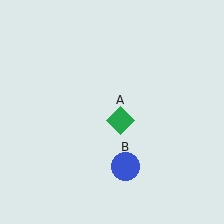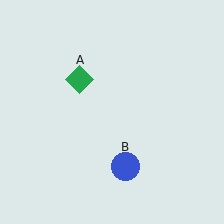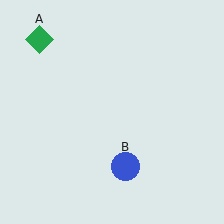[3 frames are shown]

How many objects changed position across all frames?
1 object changed position: green diamond (object A).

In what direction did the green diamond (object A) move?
The green diamond (object A) moved up and to the left.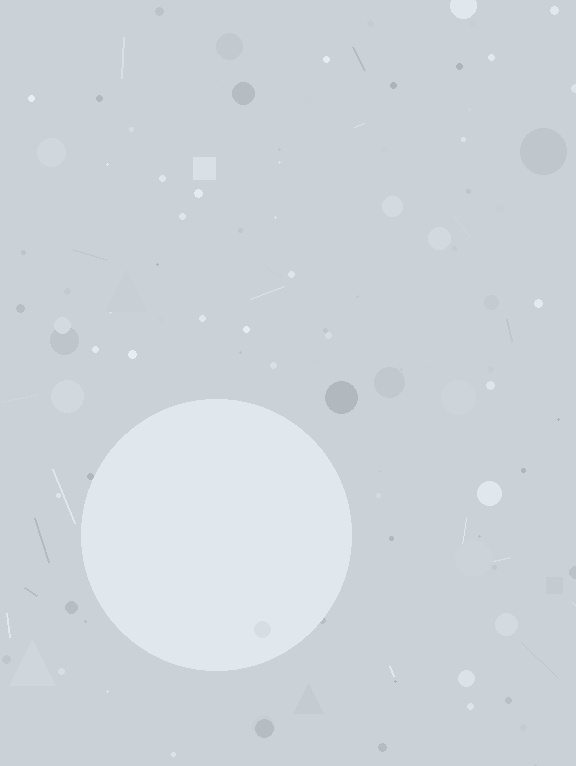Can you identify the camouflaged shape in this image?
The camouflaged shape is a circle.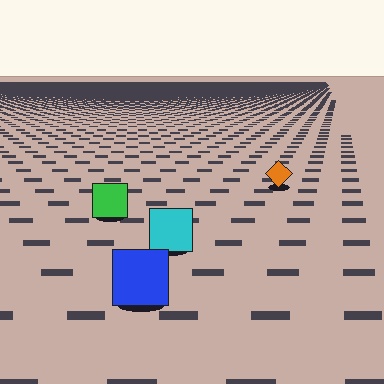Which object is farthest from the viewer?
The orange diamond is farthest from the viewer. It appears smaller and the ground texture around it is denser.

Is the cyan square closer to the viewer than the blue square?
No. The blue square is closer — you can tell from the texture gradient: the ground texture is coarser near it.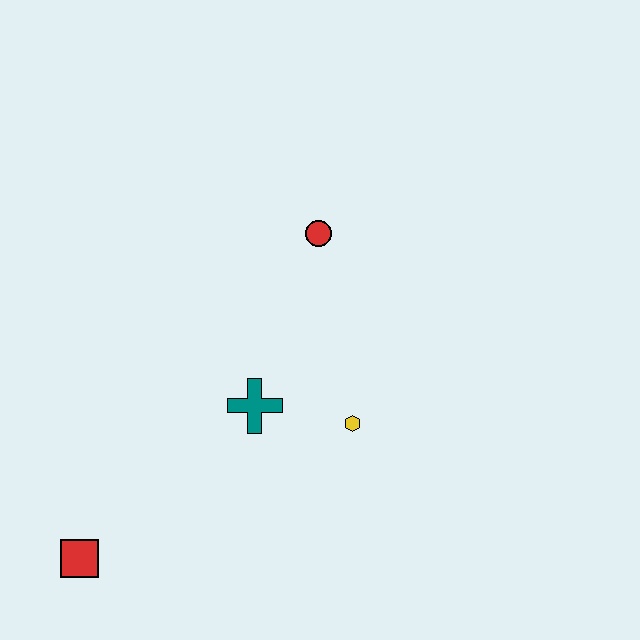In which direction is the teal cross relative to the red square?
The teal cross is to the right of the red square.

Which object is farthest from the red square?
The red circle is farthest from the red square.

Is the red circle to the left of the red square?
No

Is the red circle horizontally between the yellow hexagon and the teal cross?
Yes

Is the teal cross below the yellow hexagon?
No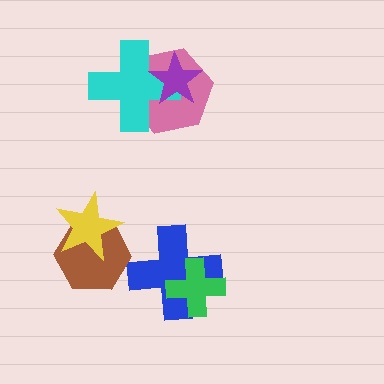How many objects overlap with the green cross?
1 object overlaps with the green cross.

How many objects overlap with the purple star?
2 objects overlap with the purple star.